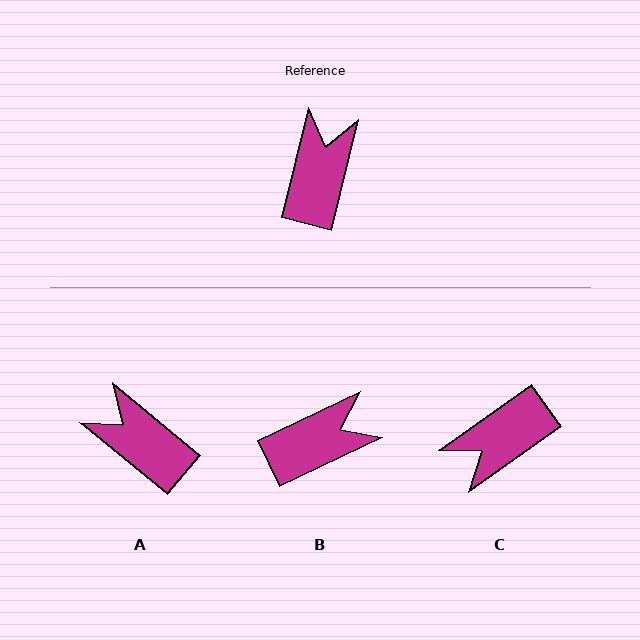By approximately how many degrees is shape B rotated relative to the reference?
Approximately 51 degrees clockwise.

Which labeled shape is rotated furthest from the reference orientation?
C, about 139 degrees away.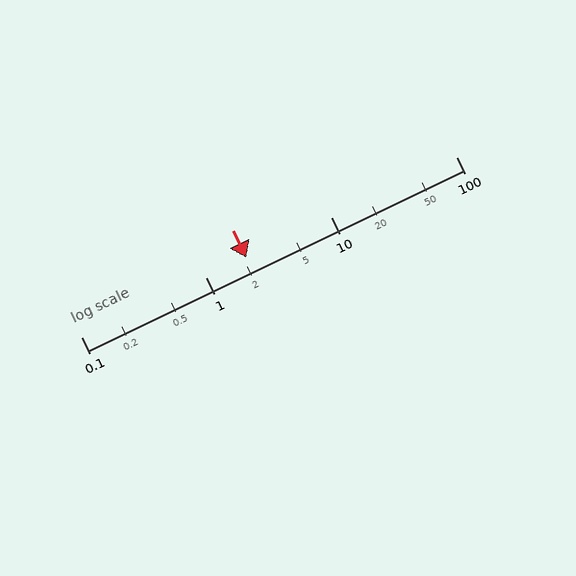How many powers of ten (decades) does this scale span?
The scale spans 3 decades, from 0.1 to 100.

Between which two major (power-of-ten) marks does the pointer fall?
The pointer is between 1 and 10.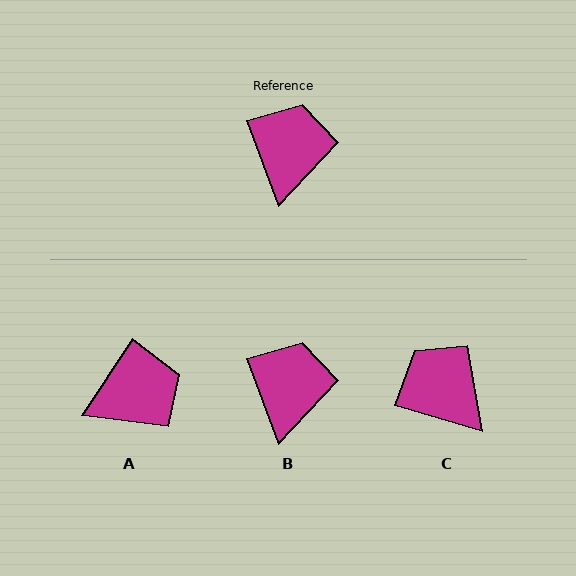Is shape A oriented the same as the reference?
No, it is off by about 54 degrees.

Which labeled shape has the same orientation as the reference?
B.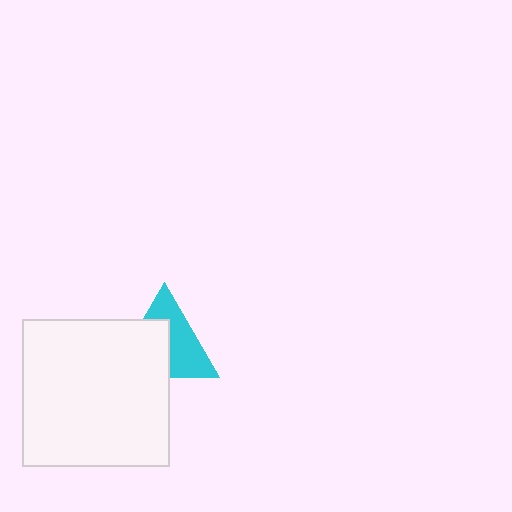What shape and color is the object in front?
The object in front is a white square.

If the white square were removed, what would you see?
You would see the complete cyan triangle.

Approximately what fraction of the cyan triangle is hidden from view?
Roughly 48% of the cyan triangle is hidden behind the white square.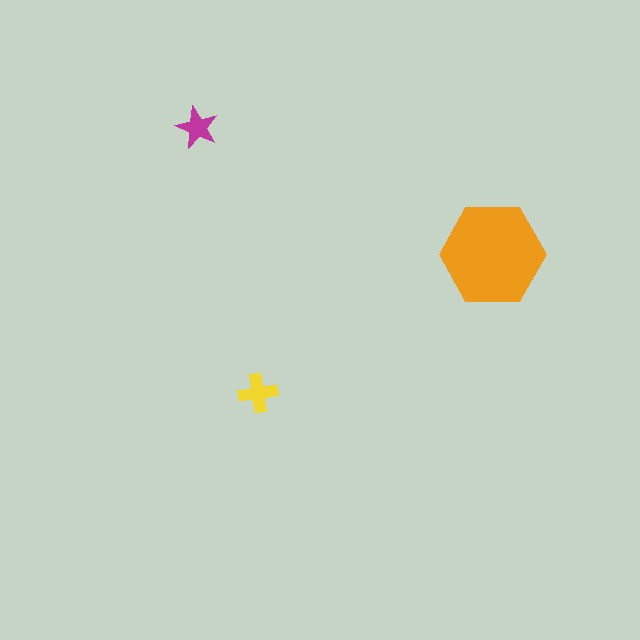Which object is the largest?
The orange hexagon.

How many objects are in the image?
There are 3 objects in the image.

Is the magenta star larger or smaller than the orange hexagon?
Smaller.